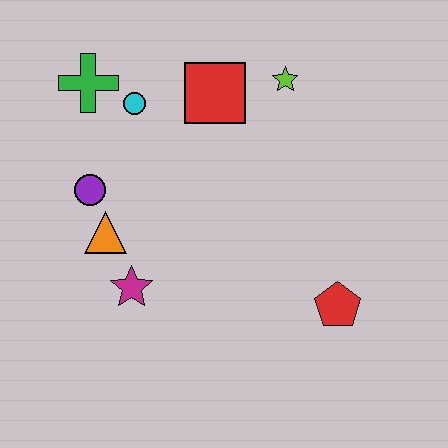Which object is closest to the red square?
The lime star is closest to the red square.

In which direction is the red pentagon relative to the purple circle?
The red pentagon is to the right of the purple circle.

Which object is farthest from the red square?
The red pentagon is farthest from the red square.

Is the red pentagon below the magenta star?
Yes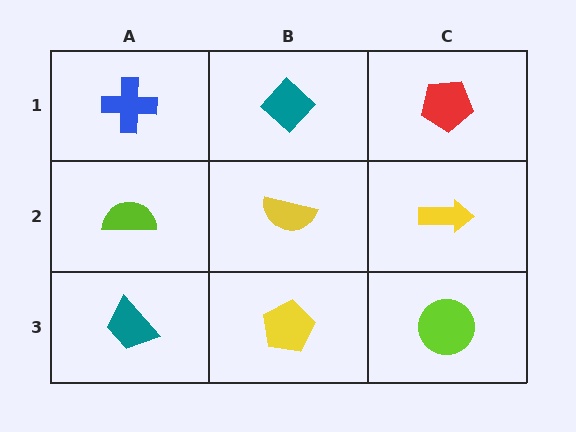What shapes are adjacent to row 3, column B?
A yellow semicircle (row 2, column B), a teal trapezoid (row 3, column A), a lime circle (row 3, column C).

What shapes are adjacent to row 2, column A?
A blue cross (row 1, column A), a teal trapezoid (row 3, column A), a yellow semicircle (row 2, column B).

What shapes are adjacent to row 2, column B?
A teal diamond (row 1, column B), a yellow pentagon (row 3, column B), a lime semicircle (row 2, column A), a yellow arrow (row 2, column C).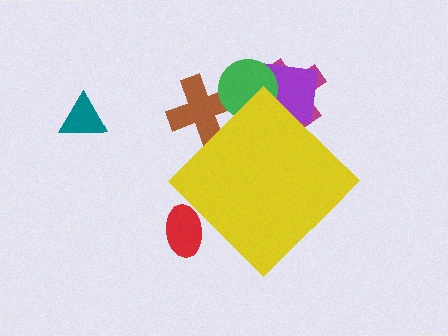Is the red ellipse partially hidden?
Yes, the red ellipse is partially hidden behind the yellow diamond.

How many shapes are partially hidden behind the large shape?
5 shapes are partially hidden.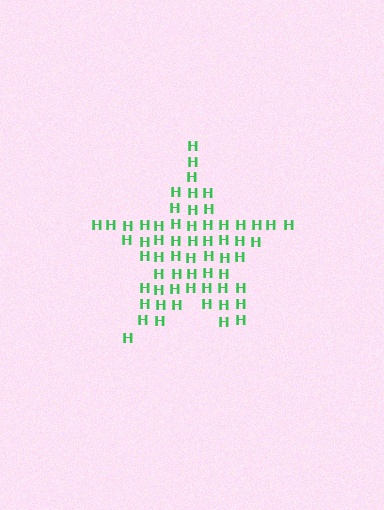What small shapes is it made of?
It is made of small letter H's.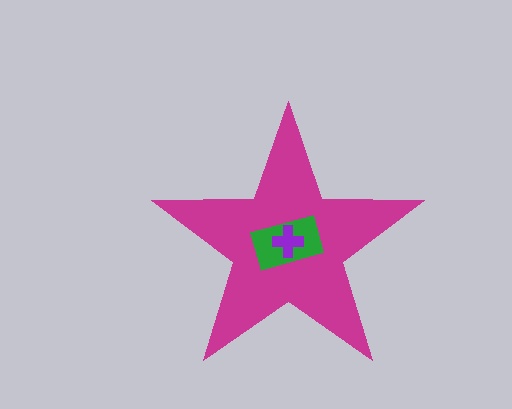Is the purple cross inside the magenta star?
Yes.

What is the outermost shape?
The magenta star.